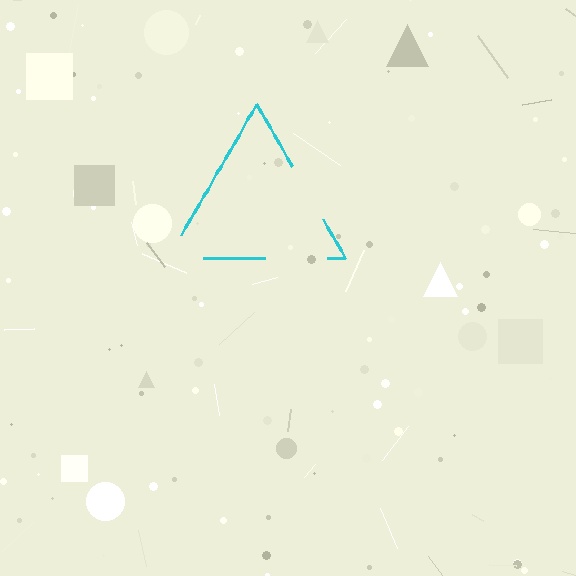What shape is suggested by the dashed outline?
The dashed outline suggests a triangle.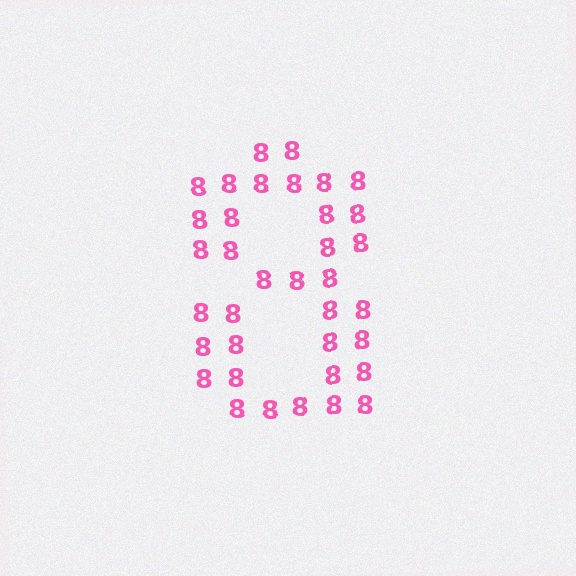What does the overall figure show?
The overall figure shows the digit 8.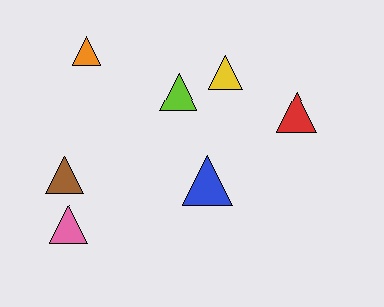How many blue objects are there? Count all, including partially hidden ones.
There is 1 blue object.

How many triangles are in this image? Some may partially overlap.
There are 7 triangles.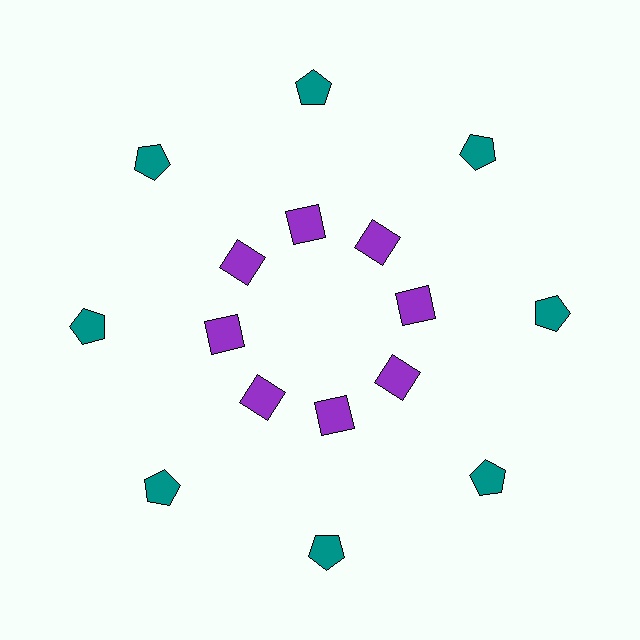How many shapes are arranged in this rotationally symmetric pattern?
There are 16 shapes, arranged in 8 groups of 2.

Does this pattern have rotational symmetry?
Yes, this pattern has 8-fold rotational symmetry. It looks the same after rotating 45 degrees around the center.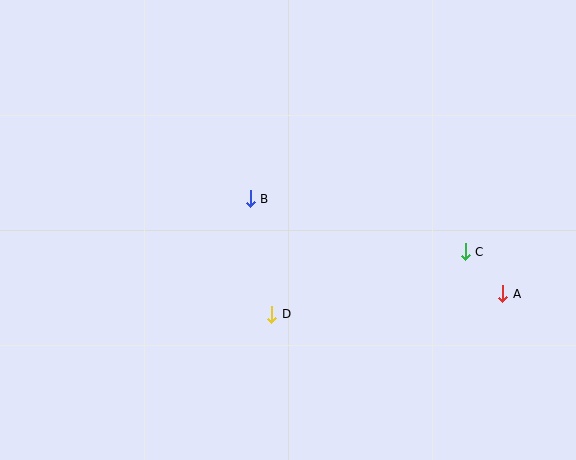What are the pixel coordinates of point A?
Point A is at (503, 294).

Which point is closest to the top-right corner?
Point C is closest to the top-right corner.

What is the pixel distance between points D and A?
The distance between D and A is 232 pixels.